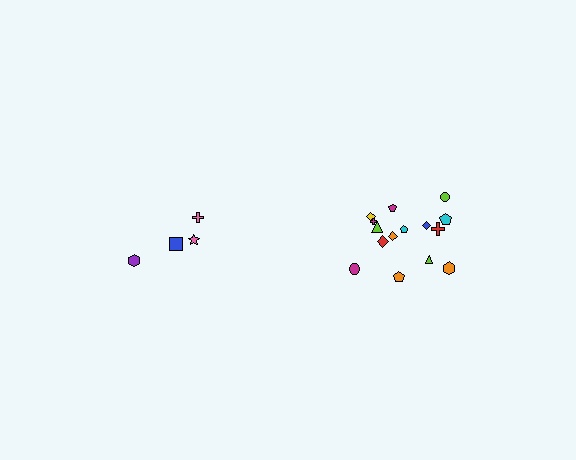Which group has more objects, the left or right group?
The right group.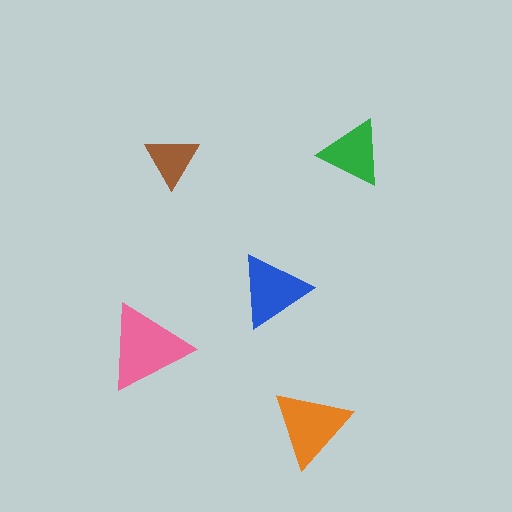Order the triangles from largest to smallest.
the pink one, the orange one, the blue one, the green one, the brown one.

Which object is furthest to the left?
The pink triangle is leftmost.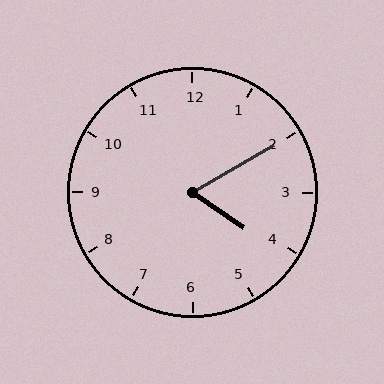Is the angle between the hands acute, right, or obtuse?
It is acute.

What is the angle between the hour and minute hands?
Approximately 65 degrees.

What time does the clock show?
4:10.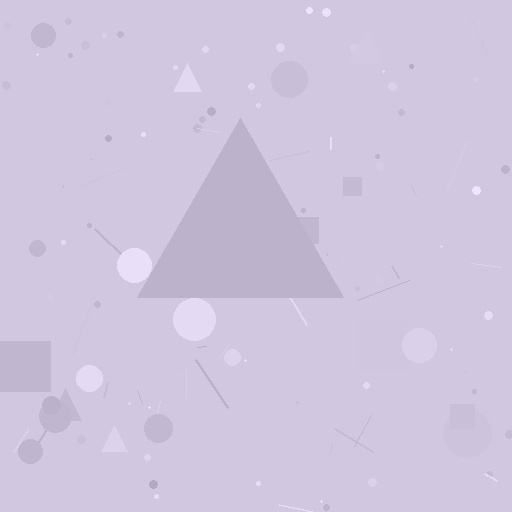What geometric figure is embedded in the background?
A triangle is embedded in the background.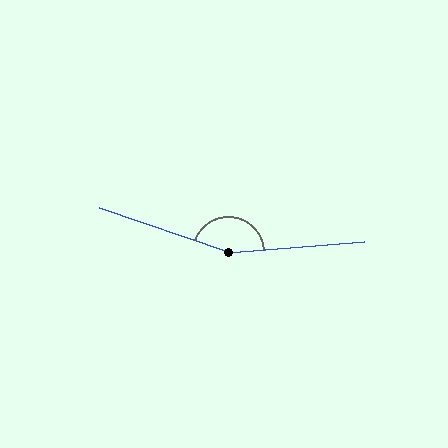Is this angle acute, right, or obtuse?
It is obtuse.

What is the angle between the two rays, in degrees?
Approximately 157 degrees.